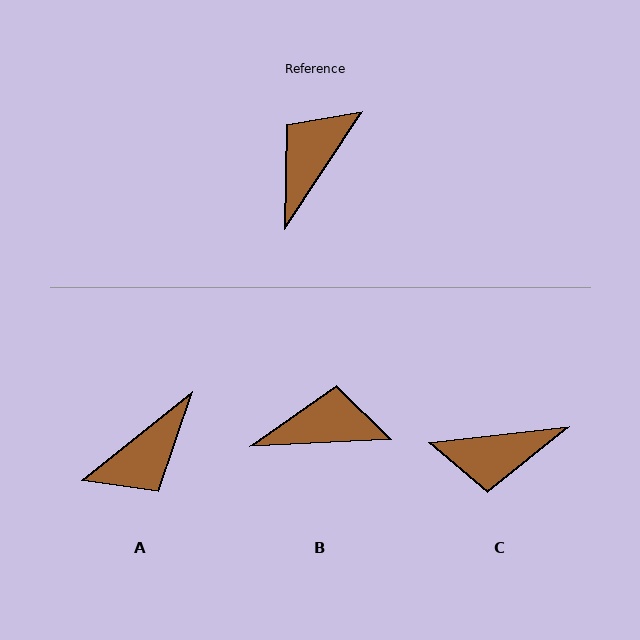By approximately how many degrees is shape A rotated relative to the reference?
Approximately 162 degrees counter-clockwise.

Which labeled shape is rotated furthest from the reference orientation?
A, about 162 degrees away.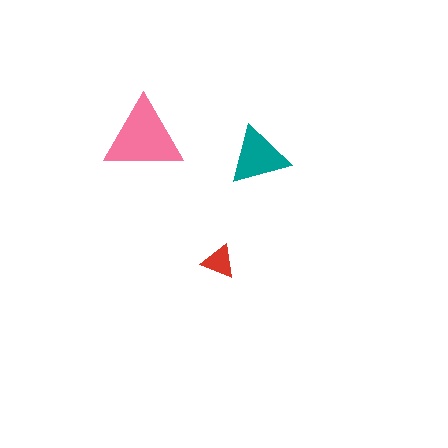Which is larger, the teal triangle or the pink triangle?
The pink one.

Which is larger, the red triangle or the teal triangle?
The teal one.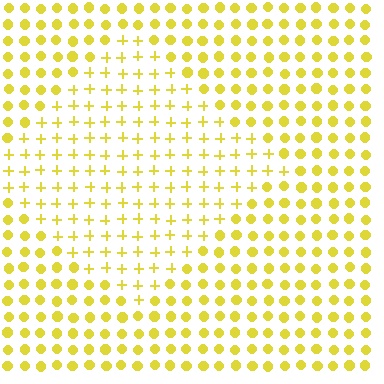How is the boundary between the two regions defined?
The boundary is defined by a change in element shape: plus signs inside vs. circles outside. All elements share the same color and spacing.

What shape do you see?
I see a diamond.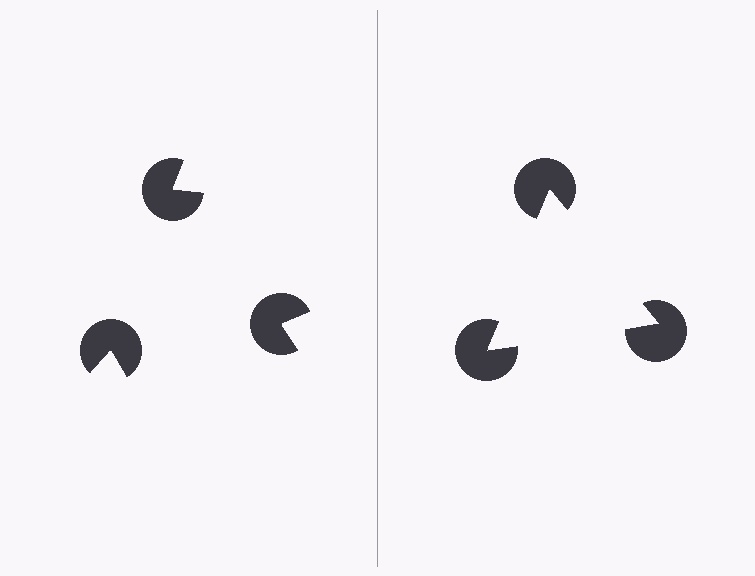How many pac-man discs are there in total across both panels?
6 — 3 on each side.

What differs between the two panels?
The pac-man discs are positioned identically on both sides; only the wedge orientations differ. On the right they align to a triangle; on the left they are misaligned.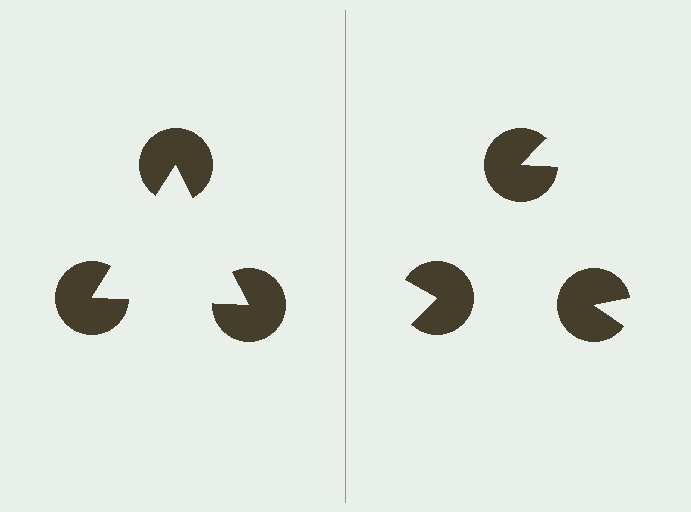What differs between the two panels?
The pac-man discs are positioned identically on both sides; only the wedge orientations differ. On the left they align to a triangle; on the right they are misaligned.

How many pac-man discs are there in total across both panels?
6 — 3 on each side.